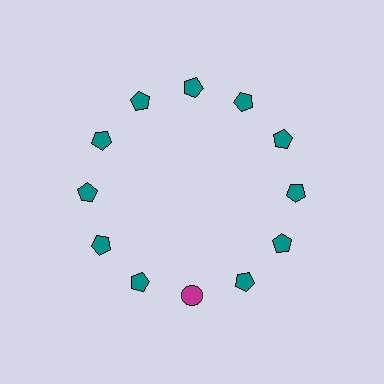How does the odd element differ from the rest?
It differs in both color (magenta instead of teal) and shape (circle instead of pentagon).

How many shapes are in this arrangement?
There are 12 shapes arranged in a ring pattern.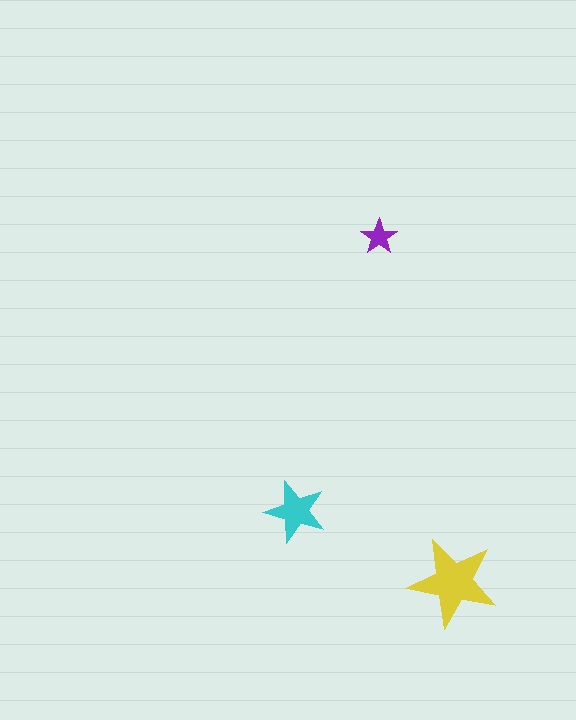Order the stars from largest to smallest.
the yellow one, the cyan one, the purple one.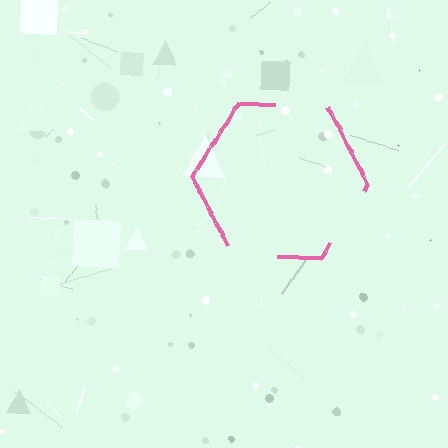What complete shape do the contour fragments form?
The contour fragments form a hexagon.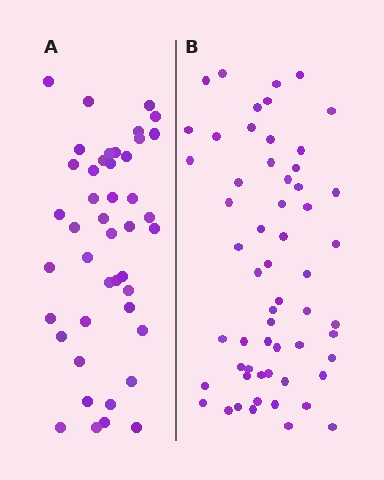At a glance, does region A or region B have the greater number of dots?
Region B (the right region) has more dots.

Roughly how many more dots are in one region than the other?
Region B has approximately 15 more dots than region A.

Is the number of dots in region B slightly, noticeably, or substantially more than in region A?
Region B has noticeably more, but not dramatically so. The ratio is roughly 1.3 to 1.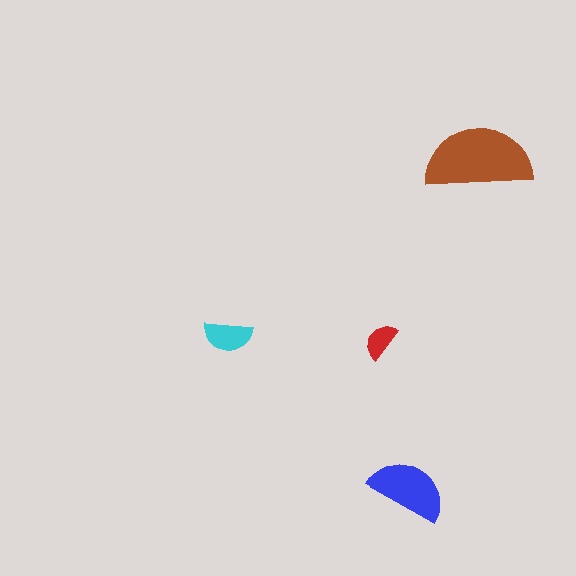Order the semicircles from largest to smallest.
the brown one, the blue one, the cyan one, the red one.